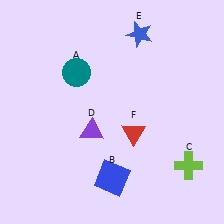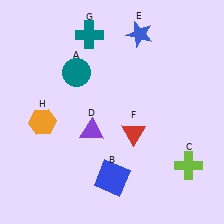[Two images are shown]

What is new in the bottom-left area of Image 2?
An orange hexagon (H) was added in the bottom-left area of Image 2.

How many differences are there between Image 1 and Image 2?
There are 2 differences between the two images.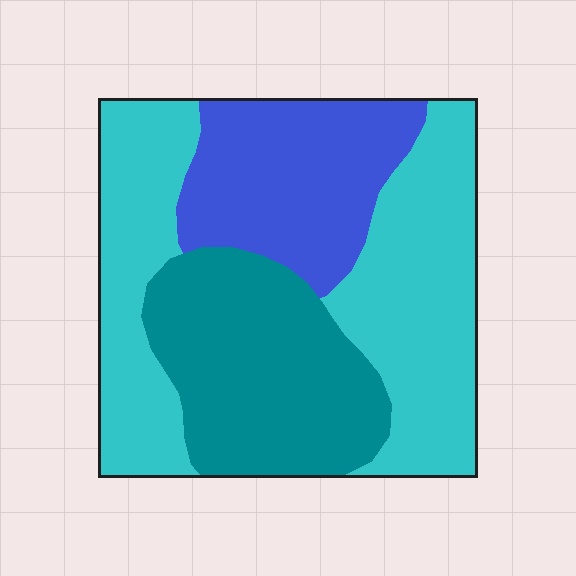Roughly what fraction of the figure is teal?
Teal covers around 30% of the figure.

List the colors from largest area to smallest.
From largest to smallest: cyan, teal, blue.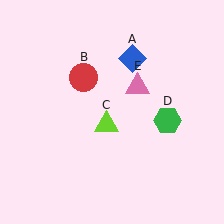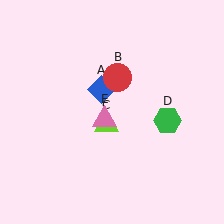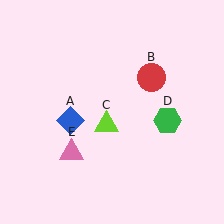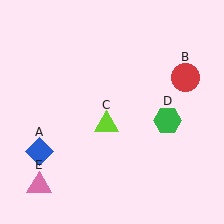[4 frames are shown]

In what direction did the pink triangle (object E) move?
The pink triangle (object E) moved down and to the left.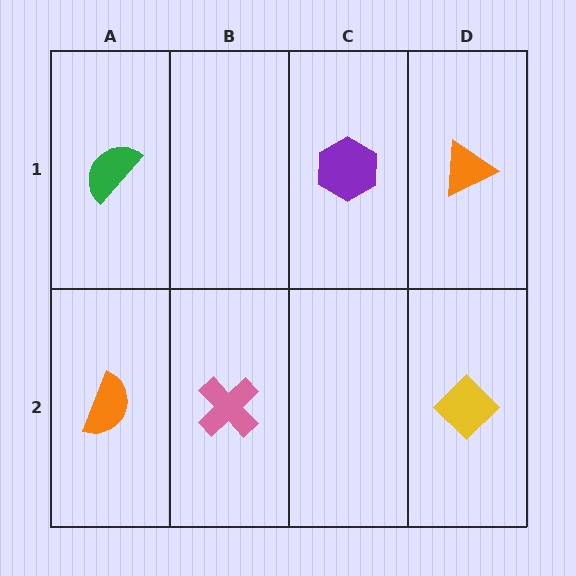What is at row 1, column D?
An orange triangle.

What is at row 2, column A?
An orange semicircle.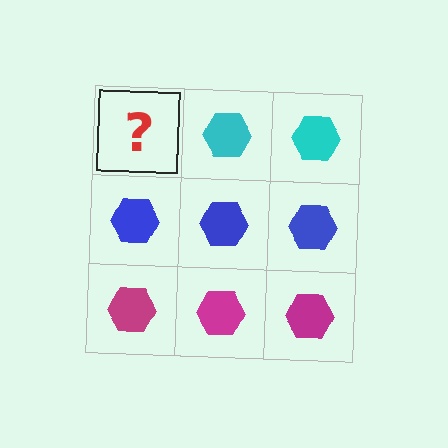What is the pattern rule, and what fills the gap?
The rule is that each row has a consistent color. The gap should be filled with a cyan hexagon.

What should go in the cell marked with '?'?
The missing cell should contain a cyan hexagon.